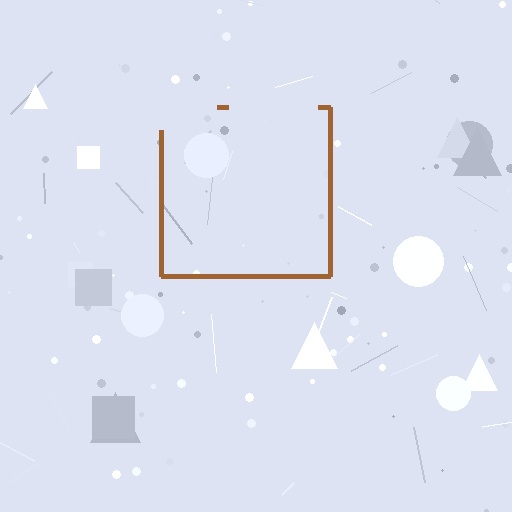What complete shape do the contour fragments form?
The contour fragments form a square.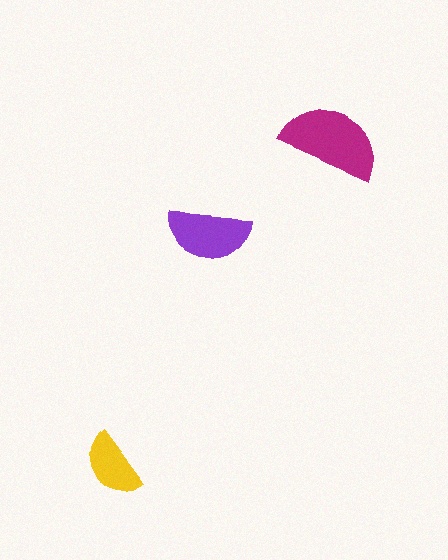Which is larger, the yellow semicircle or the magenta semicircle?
The magenta one.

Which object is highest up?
The magenta semicircle is topmost.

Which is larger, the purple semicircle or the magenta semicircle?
The magenta one.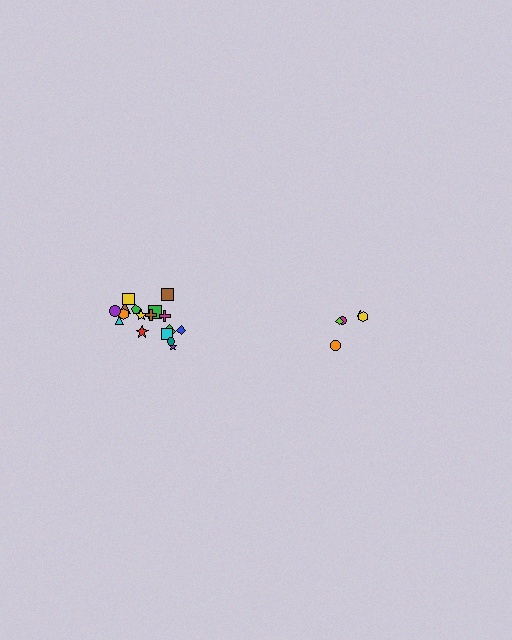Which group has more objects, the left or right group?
The left group.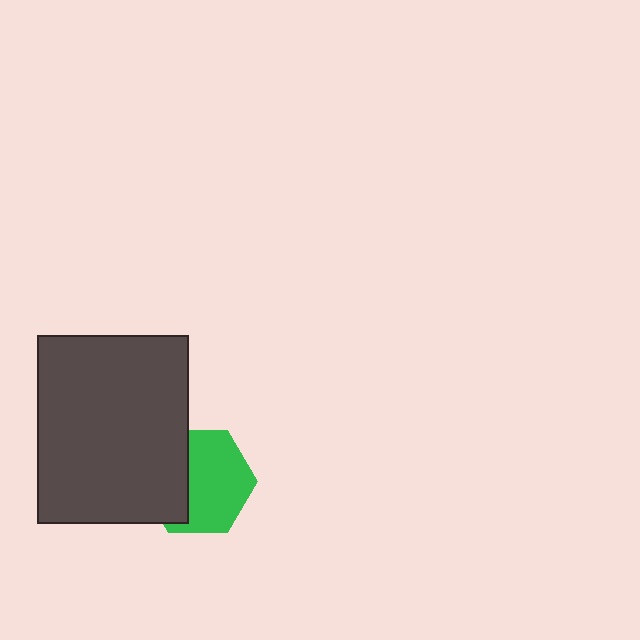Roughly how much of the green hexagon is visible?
About half of it is visible (roughly 62%).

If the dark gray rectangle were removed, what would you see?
You would see the complete green hexagon.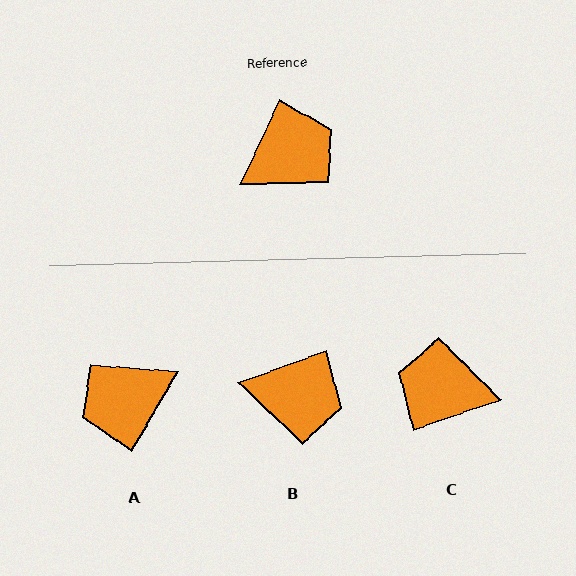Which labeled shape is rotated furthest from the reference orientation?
A, about 175 degrees away.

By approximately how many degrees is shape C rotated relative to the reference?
Approximately 134 degrees counter-clockwise.